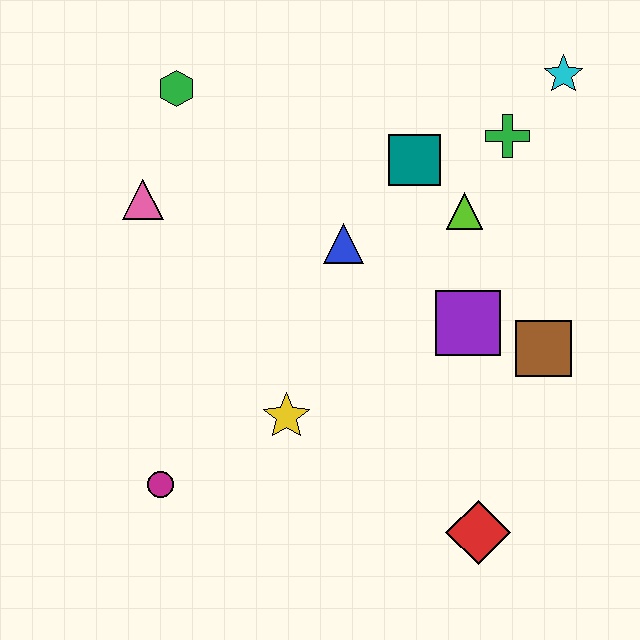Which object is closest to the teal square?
The lime triangle is closest to the teal square.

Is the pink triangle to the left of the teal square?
Yes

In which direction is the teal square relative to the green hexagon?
The teal square is to the right of the green hexagon.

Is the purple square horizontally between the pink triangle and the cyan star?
Yes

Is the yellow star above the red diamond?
Yes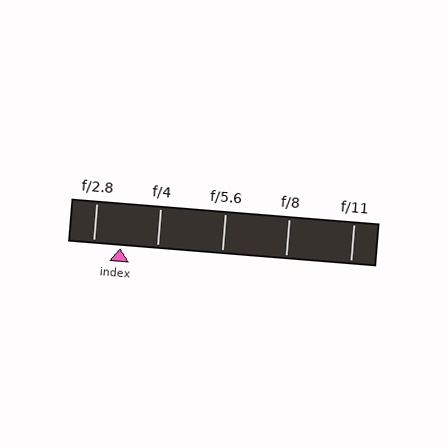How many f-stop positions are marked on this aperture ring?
There are 5 f-stop positions marked.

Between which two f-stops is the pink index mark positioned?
The index mark is between f/2.8 and f/4.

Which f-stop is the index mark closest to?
The index mark is closest to f/2.8.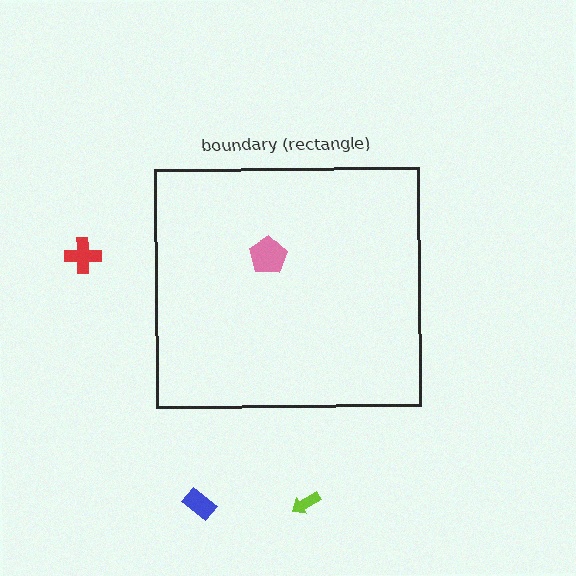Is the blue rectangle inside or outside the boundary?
Outside.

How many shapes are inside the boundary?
1 inside, 3 outside.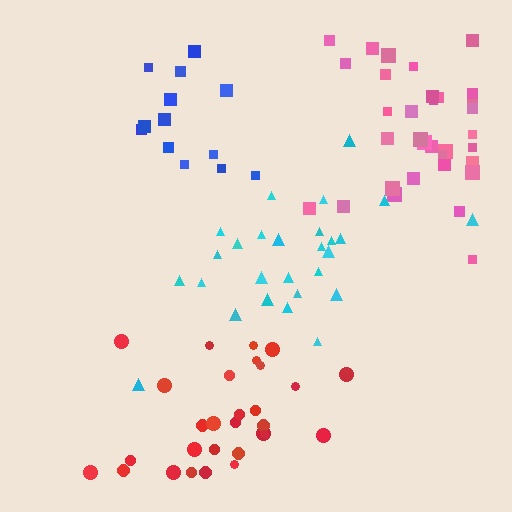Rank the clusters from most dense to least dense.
red, pink, cyan, blue.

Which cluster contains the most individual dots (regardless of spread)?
Pink (35).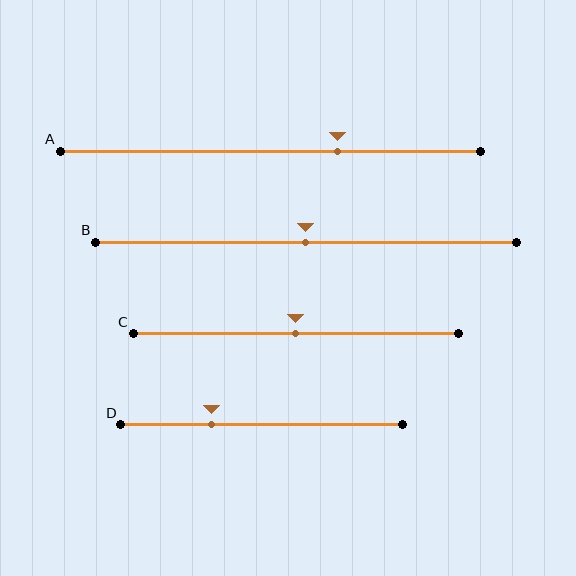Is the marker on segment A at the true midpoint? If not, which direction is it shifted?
No, the marker on segment A is shifted to the right by about 16% of the segment length.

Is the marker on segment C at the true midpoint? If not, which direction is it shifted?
Yes, the marker on segment C is at the true midpoint.